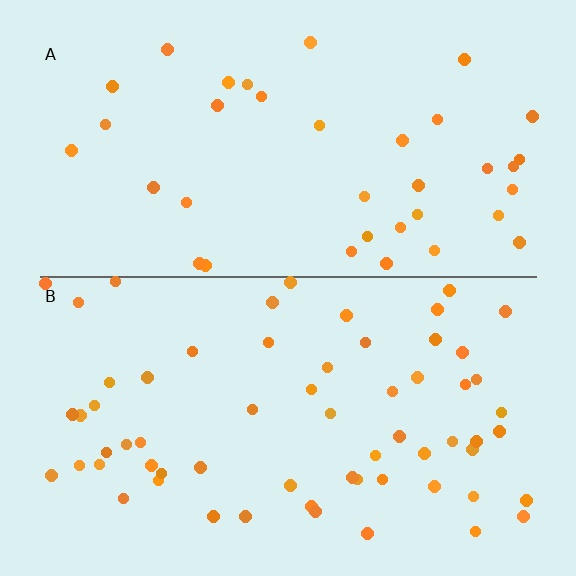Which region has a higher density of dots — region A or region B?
B (the bottom).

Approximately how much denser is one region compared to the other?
Approximately 1.7× — region B over region A.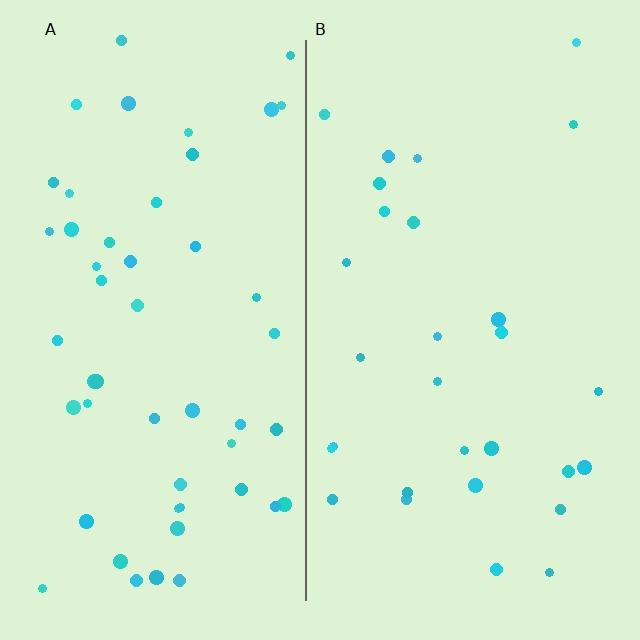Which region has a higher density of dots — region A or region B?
A (the left).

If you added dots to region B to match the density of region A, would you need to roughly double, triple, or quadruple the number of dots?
Approximately double.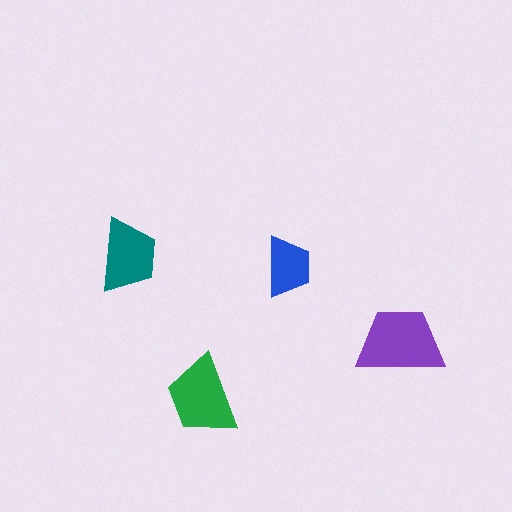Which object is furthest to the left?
The teal trapezoid is leftmost.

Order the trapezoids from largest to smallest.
the purple one, the green one, the teal one, the blue one.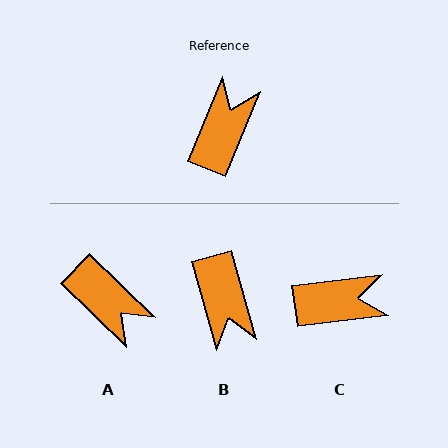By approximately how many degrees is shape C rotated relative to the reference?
Approximately 61 degrees clockwise.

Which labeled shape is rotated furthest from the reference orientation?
B, about 143 degrees away.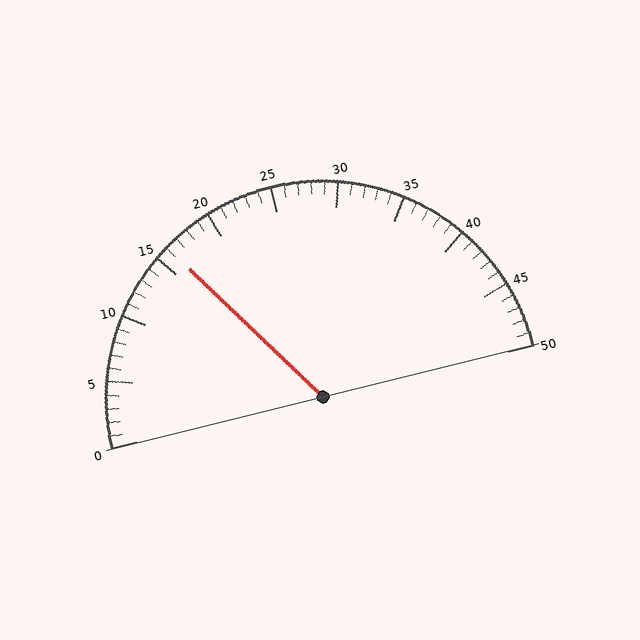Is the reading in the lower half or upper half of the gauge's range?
The reading is in the lower half of the range (0 to 50).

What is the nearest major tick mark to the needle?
The nearest major tick mark is 15.